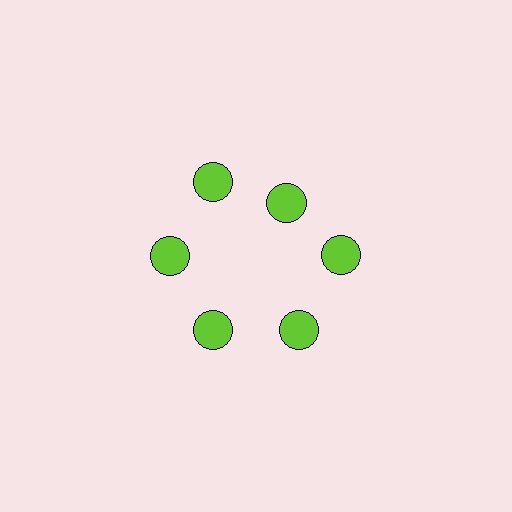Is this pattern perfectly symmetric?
No. The 6 lime circles are arranged in a ring, but one element near the 1 o'clock position is pulled inward toward the center, breaking the 6-fold rotational symmetry.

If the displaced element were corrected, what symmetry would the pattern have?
It would have 6-fold rotational symmetry — the pattern would map onto itself every 60 degrees.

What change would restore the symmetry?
The symmetry would be restored by moving it outward, back onto the ring so that all 6 circles sit at equal angles and equal distance from the center.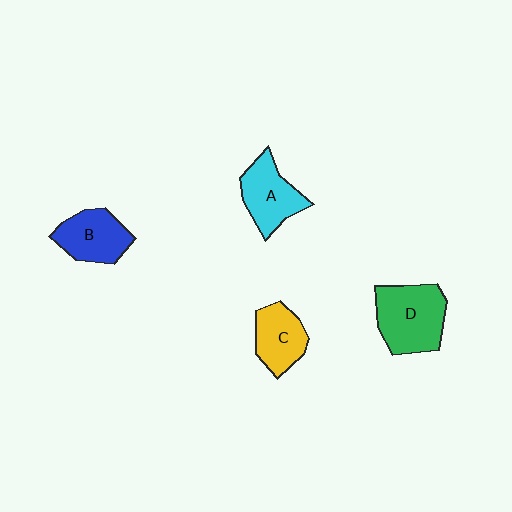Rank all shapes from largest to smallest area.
From largest to smallest: D (green), A (cyan), B (blue), C (yellow).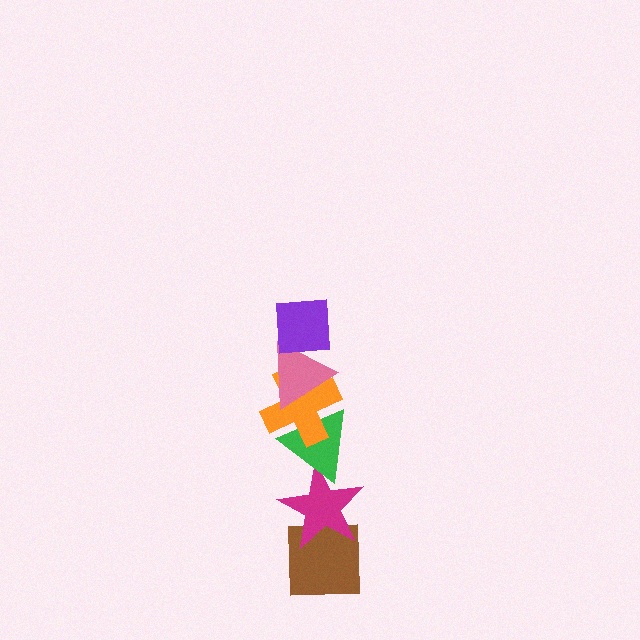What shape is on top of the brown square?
The magenta star is on top of the brown square.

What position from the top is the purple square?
The purple square is 1st from the top.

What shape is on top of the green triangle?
The orange cross is on top of the green triangle.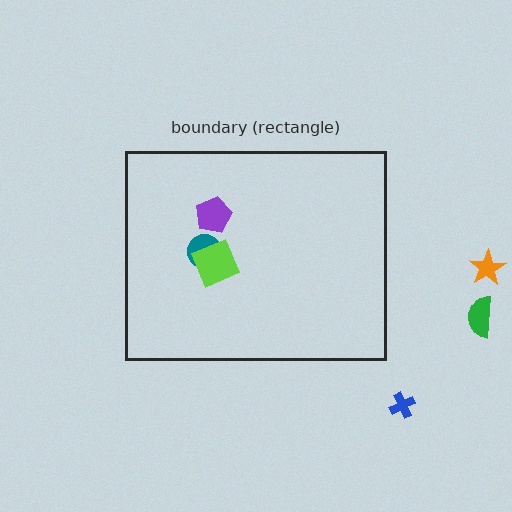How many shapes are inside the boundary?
3 inside, 3 outside.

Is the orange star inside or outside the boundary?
Outside.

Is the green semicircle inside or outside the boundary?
Outside.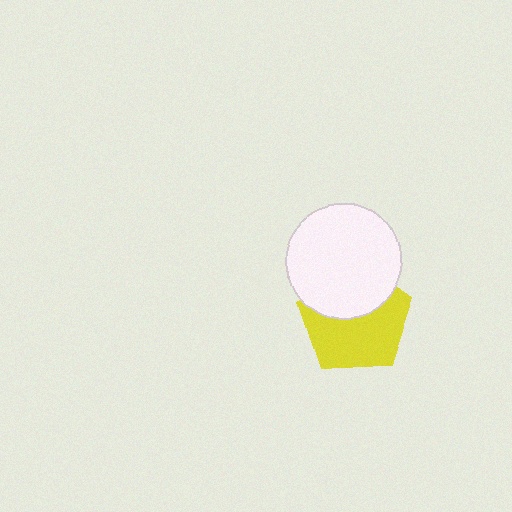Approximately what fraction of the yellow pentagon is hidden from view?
Roughly 40% of the yellow pentagon is hidden behind the white circle.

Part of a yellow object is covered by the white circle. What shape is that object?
It is a pentagon.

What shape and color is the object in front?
The object in front is a white circle.